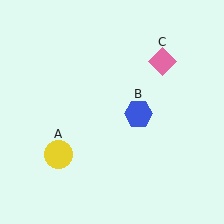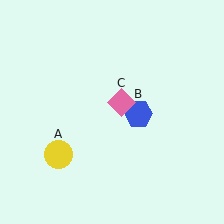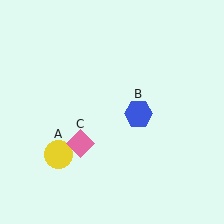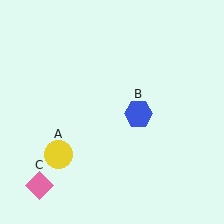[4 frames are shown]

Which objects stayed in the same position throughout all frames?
Yellow circle (object A) and blue hexagon (object B) remained stationary.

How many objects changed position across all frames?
1 object changed position: pink diamond (object C).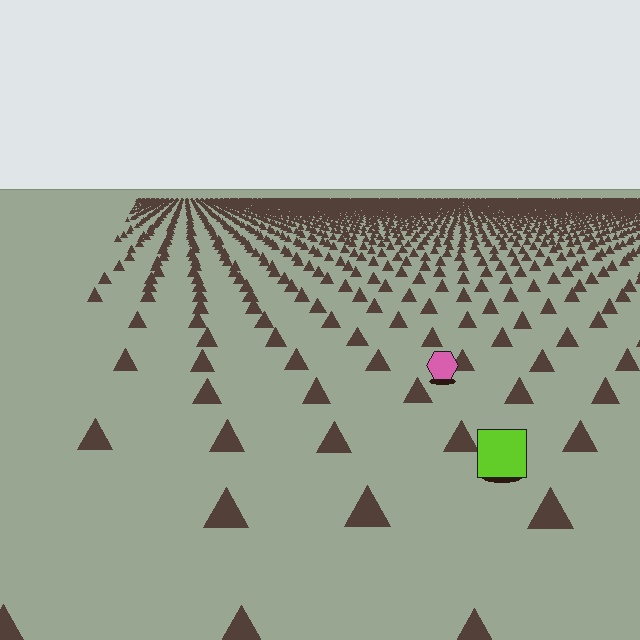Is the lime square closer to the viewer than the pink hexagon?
Yes. The lime square is closer — you can tell from the texture gradient: the ground texture is coarser near it.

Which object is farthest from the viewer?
The pink hexagon is farthest from the viewer. It appears smaller and the ground texture around it is denser.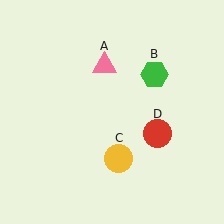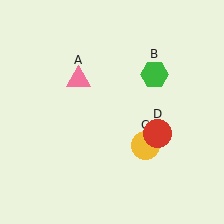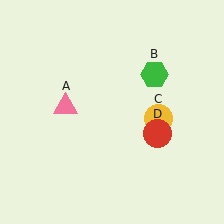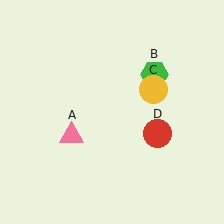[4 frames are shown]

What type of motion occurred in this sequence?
The pink triangle (object A), yellow circle (object C) rotated counterclockwise around the center of the scene.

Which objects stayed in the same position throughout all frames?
Green hexagon (object B) and red circle (object D) remained stationary.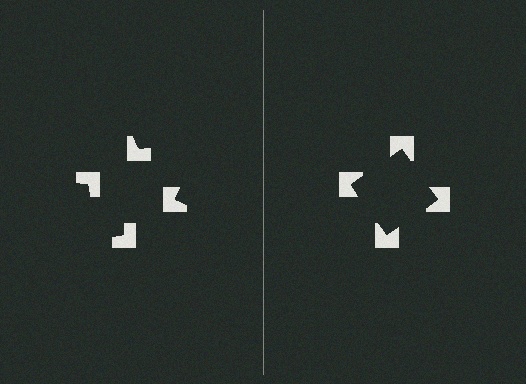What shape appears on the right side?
An illusory square.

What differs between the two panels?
The notched squares are positioned identically on both sides; only the wedge orientations differ. On the right they align to a square; on the left they are misaligned.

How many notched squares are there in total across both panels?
8 — 4 on each side.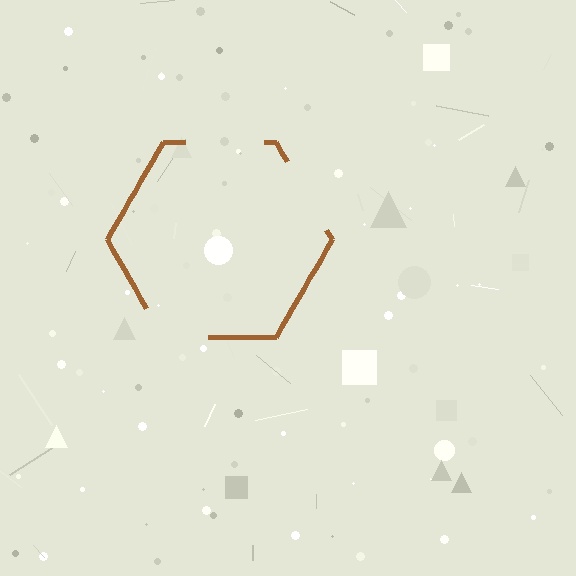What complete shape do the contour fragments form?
The contour fragments form a hexagon.